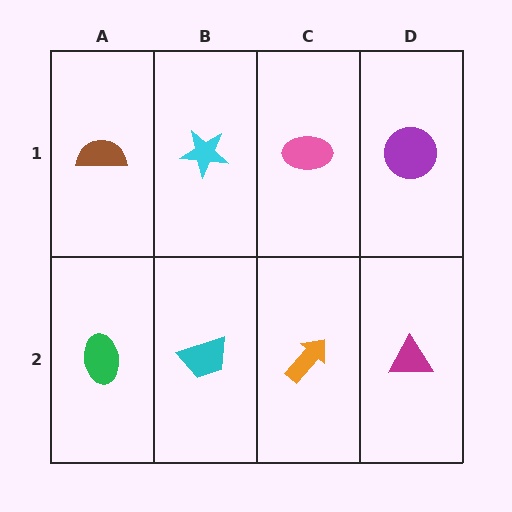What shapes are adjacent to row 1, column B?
A cyan trapezoid (row 2, column B), a brown semicircle (row 1, column A), a pink ellipse (row 1, column C).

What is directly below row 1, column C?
An orange arrow.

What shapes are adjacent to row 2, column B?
A cyan star (row 1, column B), a green ellipse (row 2, column A), an orange arrow (row 2, column C).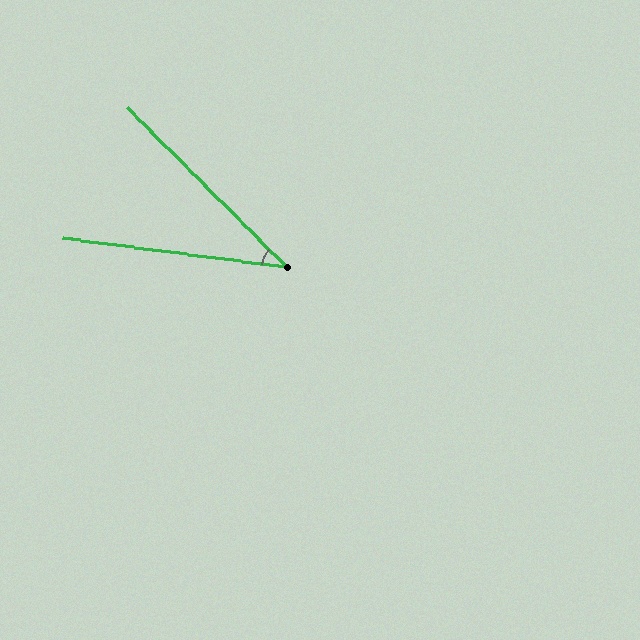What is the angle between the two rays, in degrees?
Approximately 37 degrees.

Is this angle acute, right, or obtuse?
It is acute.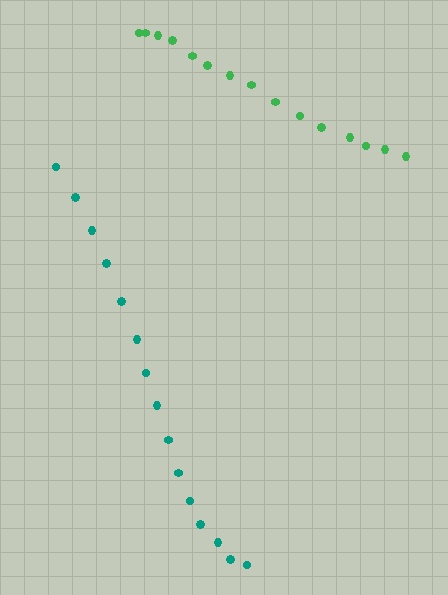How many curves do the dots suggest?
There are 2 distinct paths.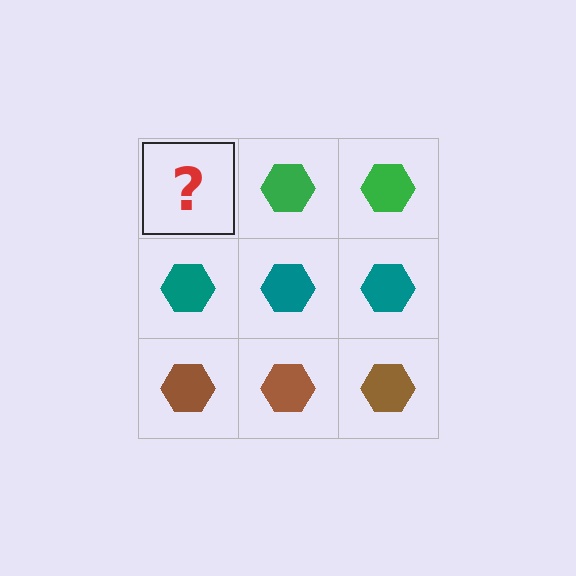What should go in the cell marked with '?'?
The missing cell should contain a green hexagon.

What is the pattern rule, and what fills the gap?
The rule is that each row has a consistent color. The gap should be filled with a green hexagon.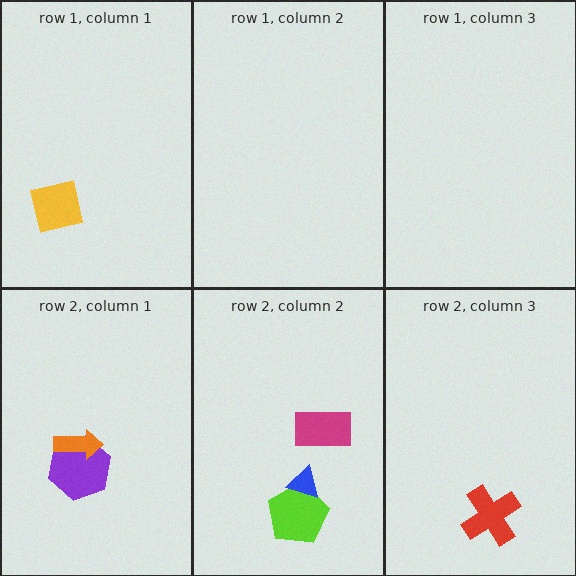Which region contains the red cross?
The row 2, column 3 region.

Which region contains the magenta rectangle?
The row 2, column 2 region.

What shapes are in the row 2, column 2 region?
The lime pentagon, the magenta rectangle, the blue triangle.